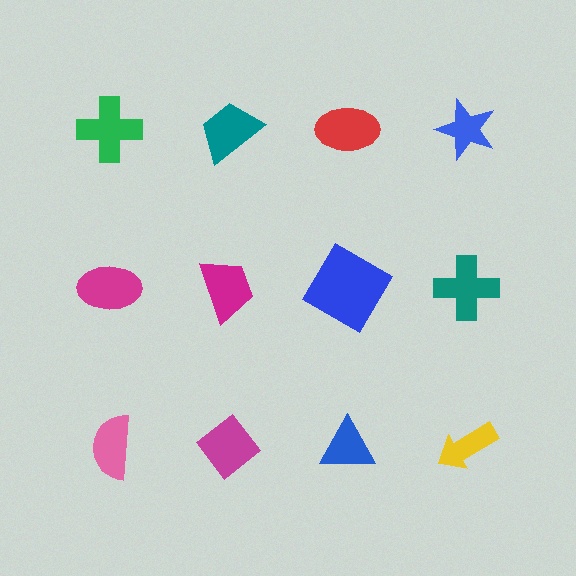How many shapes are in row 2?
4 shapes.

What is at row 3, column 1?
A pink semicircle.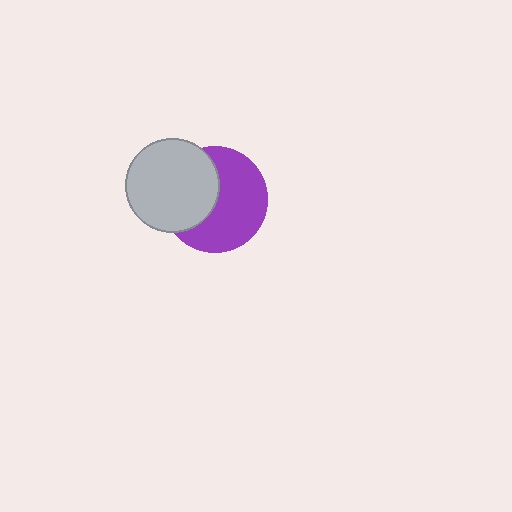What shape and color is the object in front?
The object in front is a light gray circle.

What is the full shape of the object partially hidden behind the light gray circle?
The partially hidden object is a purple circle.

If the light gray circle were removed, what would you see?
You would see the complete purple circle.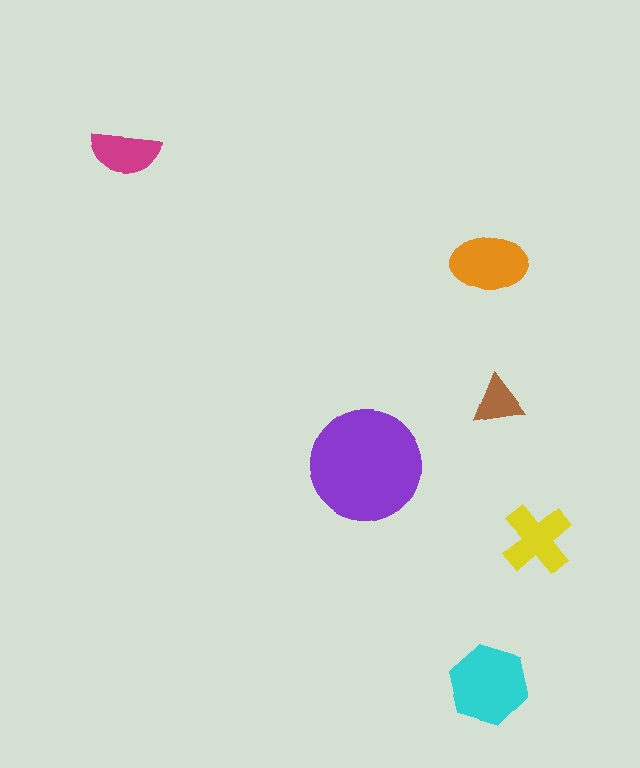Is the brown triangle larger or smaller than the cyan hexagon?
Smaller.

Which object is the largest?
The purple circle.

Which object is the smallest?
The brown triangle.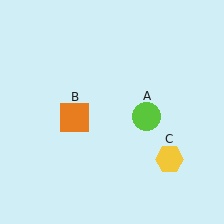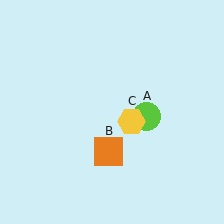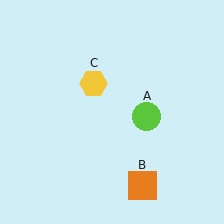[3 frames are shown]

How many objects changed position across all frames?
2 objects changed position: orange square (object B), yellow hexagon (object C).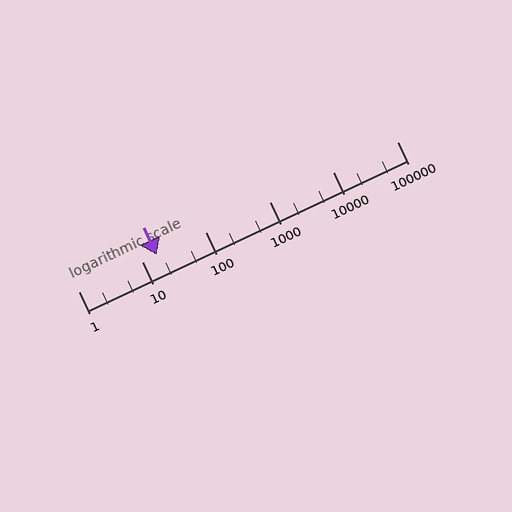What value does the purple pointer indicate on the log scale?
The pointer indicates approximately 17.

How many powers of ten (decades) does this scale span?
The scale spans 5 decades, from 1 to 100000.